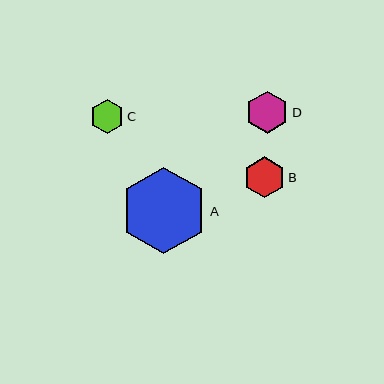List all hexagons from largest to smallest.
From largest to smallest: A, D, B, C.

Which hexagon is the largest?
Hexagon A is the largest with a size of approximately 87 pixels.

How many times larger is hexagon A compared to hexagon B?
Hexagon A is approximately 2.1 times the size of hexagon B.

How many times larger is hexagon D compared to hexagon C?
Hexagon D is approximately 1.2 times the size of hexagon C.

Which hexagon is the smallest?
Hexagon C is the smallest with a size of approximately 34 pixels.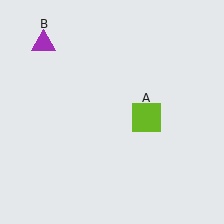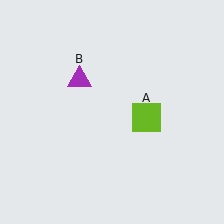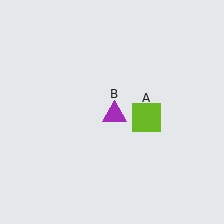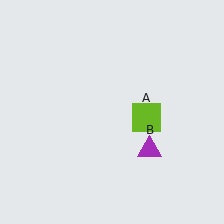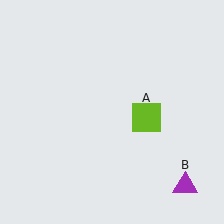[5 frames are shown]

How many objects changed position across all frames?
1 object changed position: purple triangle (object B).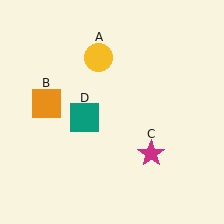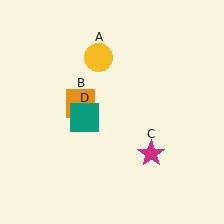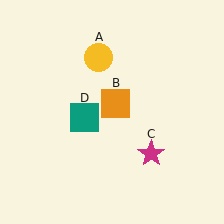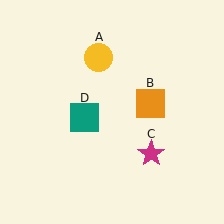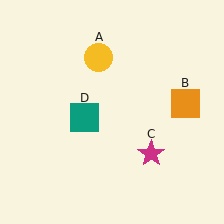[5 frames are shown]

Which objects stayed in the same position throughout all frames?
Yellow circle (object A) and magenta star (object C) and teal square (object D) remained stationary.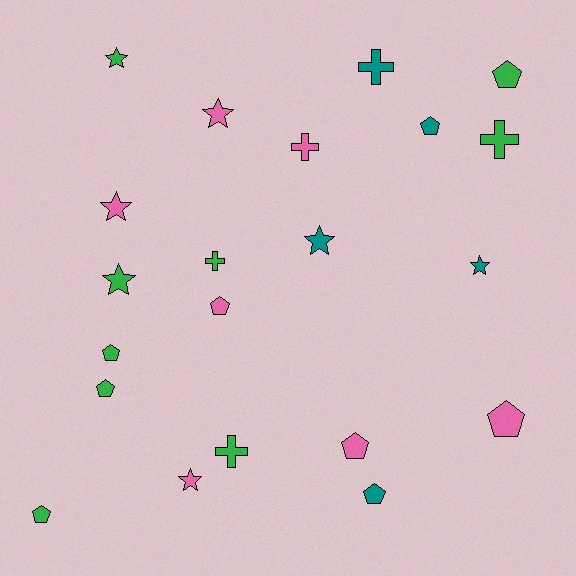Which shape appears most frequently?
Pentagon, with 9 objects.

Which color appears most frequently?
Green, with 9 objects.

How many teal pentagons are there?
There are 2 teal pentagons.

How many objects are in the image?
There are 21 objects.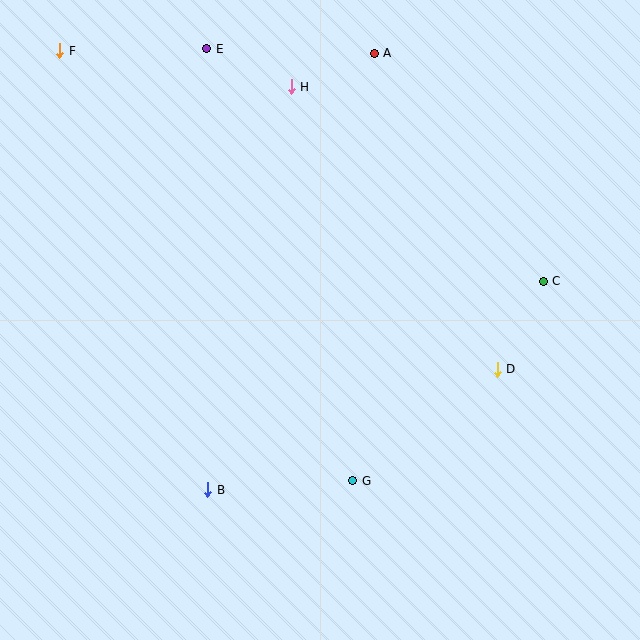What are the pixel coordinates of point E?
Point E is at (207, 49).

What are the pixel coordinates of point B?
Point B is at (208, 490).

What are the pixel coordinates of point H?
Point H is at (291, 87).